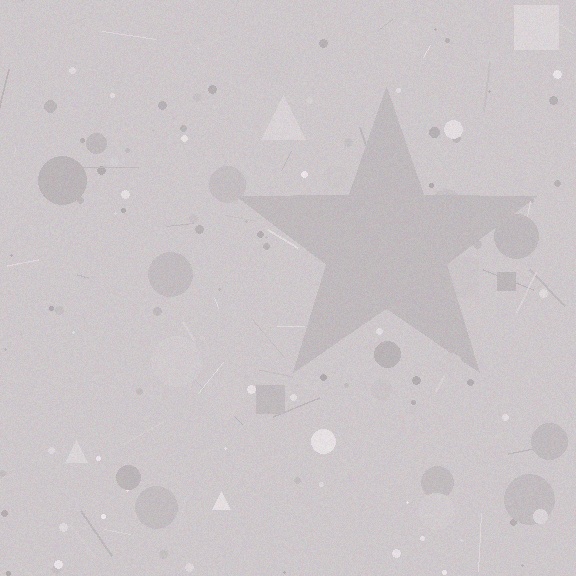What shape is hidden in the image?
A star is hidden in the image.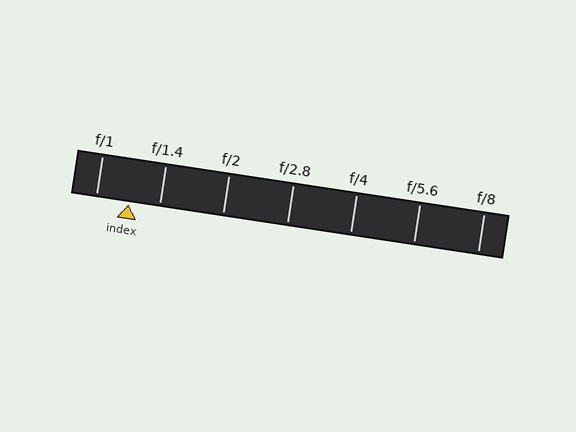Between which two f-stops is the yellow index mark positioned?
The index mark is between f/1 and f/1.4.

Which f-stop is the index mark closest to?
The index mark is closest to f/1.4.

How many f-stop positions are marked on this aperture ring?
There are 7 f-stop positions marked.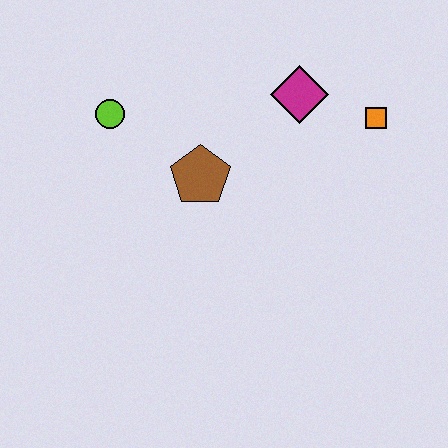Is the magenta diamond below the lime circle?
No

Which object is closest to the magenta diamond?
The orange square is closest to the magenta diamond.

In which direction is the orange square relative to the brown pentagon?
The orange square is to the right of the brown pentagon.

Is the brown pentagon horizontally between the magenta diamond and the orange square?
No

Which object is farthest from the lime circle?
The orange square is farthest from the lime circle.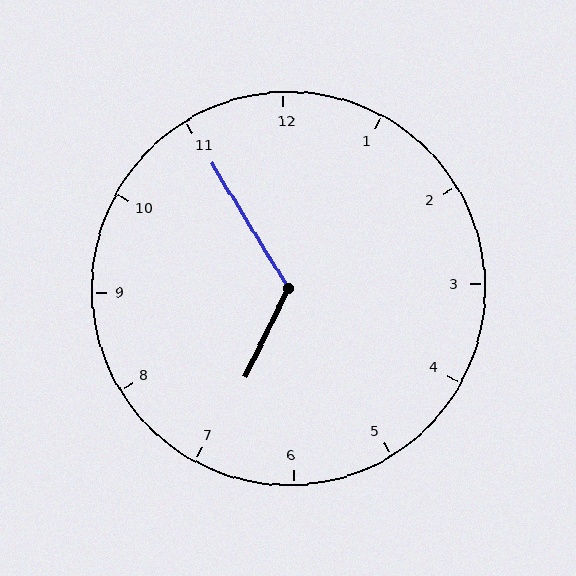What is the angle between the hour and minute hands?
Approximately 122 degrees.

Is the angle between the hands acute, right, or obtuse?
It is obtuse.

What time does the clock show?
6:55.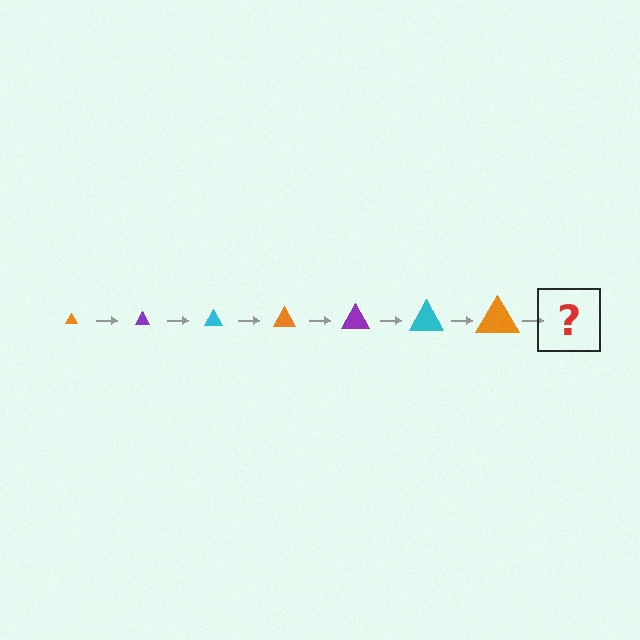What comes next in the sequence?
The next element should be a purple triangle, larger than the previous one.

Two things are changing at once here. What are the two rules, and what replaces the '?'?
The two rules are that the triangle grows larger each step and the color cycles through orange, purple, and cyan. The '?' should be a purple triangle, larger than the previous one.